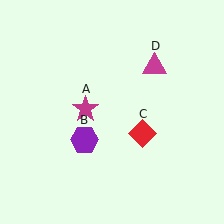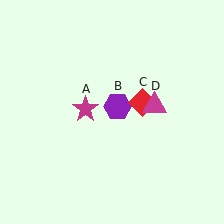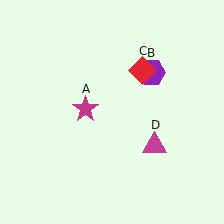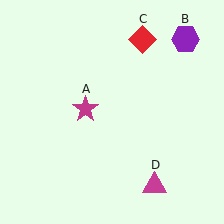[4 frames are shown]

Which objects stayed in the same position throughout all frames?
Magenta star (object A) remained stationary.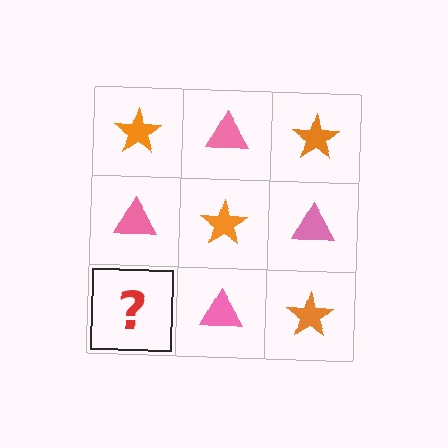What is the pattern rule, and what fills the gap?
The rule is that it alternates orange star and pink triangle in a checkerboard pattern. The gap should be filled with an orange star.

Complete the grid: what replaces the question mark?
The question mark should be replaced with an orange star.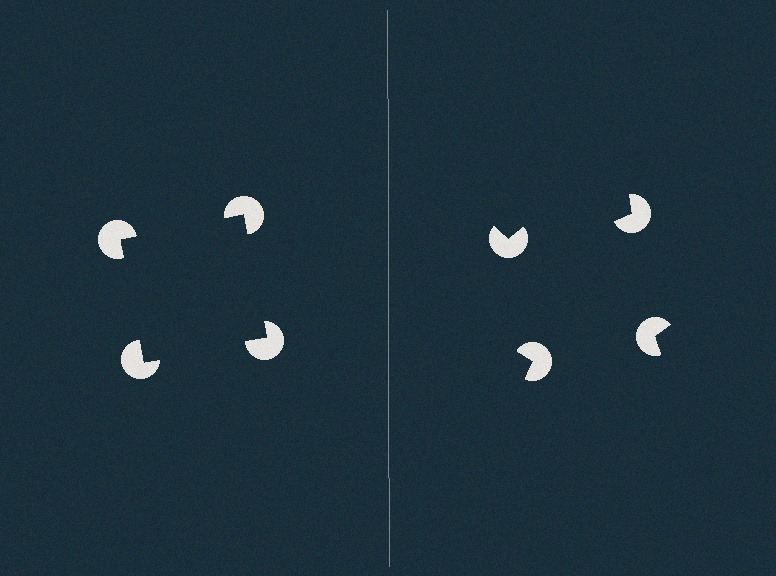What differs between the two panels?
The pac-man discs are positioned identically on both sides; only the wedge orientations differ. On the left they align to a square; on the right they are misaligned.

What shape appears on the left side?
An illusory square.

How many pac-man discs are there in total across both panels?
8 — 4 on each side.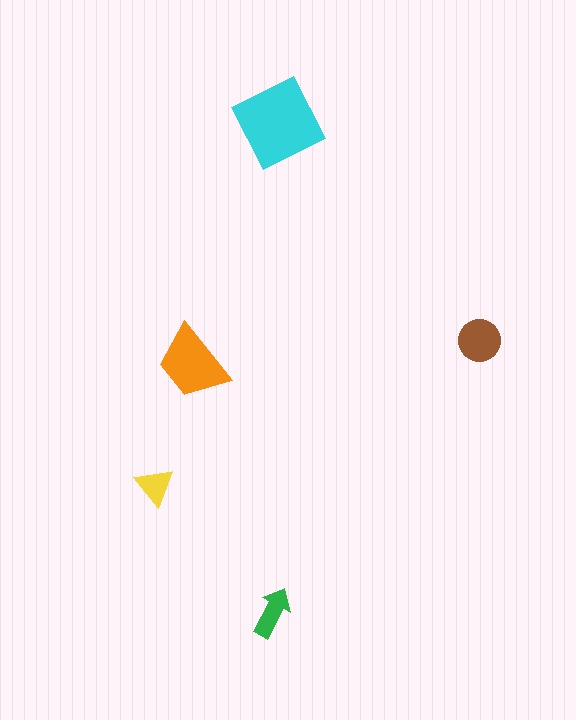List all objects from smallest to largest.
The yellow triangle, the green arrow, the brown circle, the orange trapezoid, the cyan square.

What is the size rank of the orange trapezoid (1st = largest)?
2nd.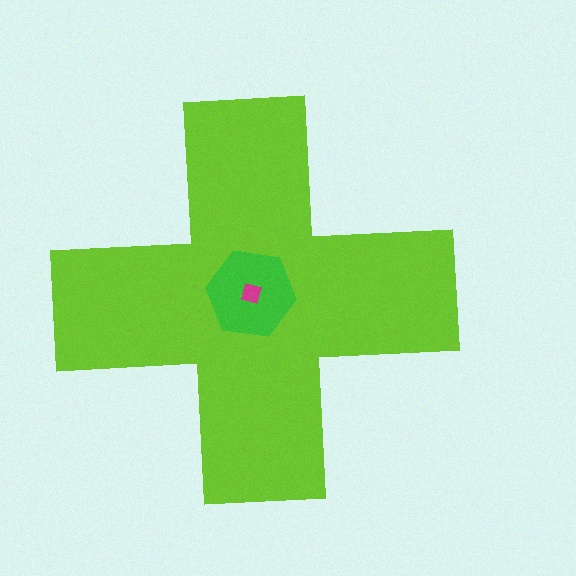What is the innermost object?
The magenta square.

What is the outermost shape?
The lime cross.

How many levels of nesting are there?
3.